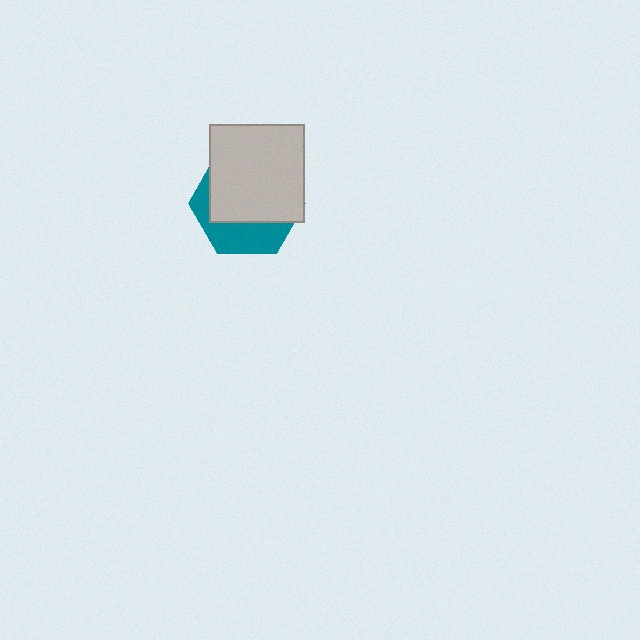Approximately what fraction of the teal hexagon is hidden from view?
Roughly 66% of the teal hexagon is hidden behind the light gray rectangle.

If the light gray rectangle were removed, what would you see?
You would see the complete teal hexagon.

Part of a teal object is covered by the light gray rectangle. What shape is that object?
It is a hexagon.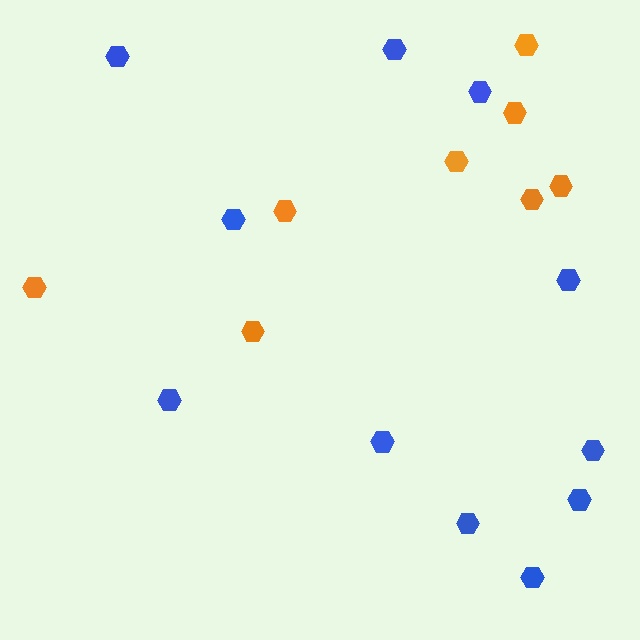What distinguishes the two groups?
There are 2 groups: one group of blue hexagons (11) and one group of orange hexagons (8).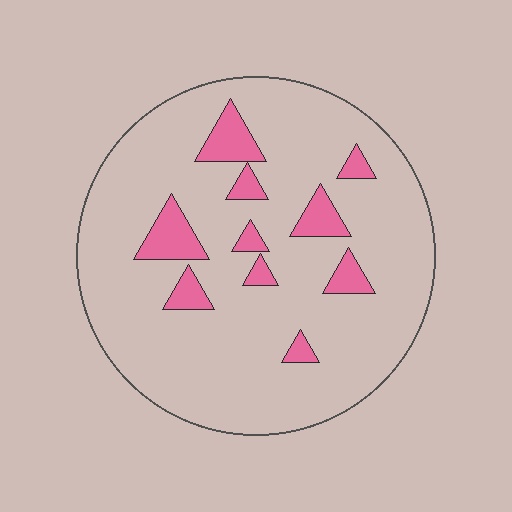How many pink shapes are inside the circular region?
10.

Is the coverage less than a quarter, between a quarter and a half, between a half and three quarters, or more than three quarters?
Less than a quarter.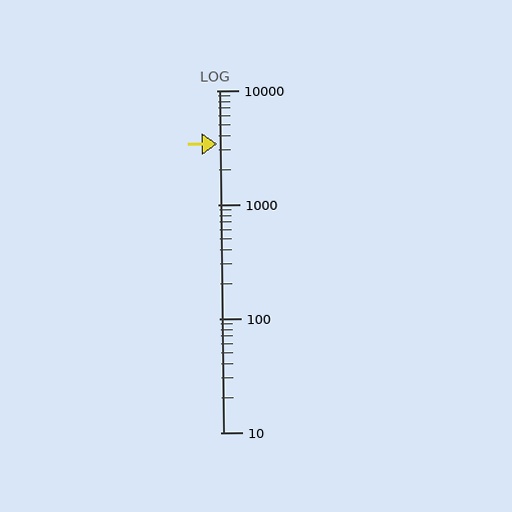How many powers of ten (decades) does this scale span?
The scale spans 3 decades, from 10 to 10000.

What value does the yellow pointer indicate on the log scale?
The pointer indicates approximately 3400.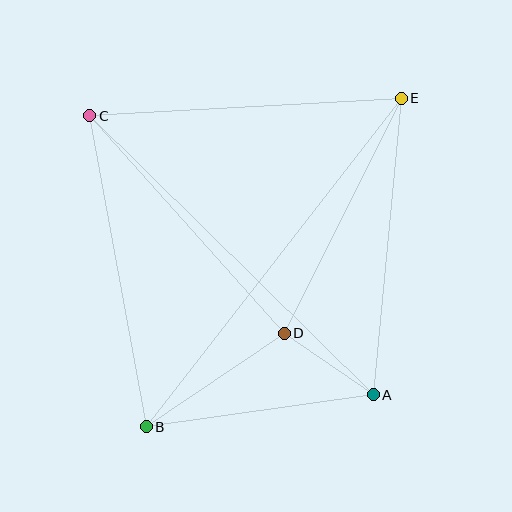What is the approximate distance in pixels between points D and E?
The distance between D and E is approximately 263 pixels.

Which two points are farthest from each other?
Points B and E are farthest from each other.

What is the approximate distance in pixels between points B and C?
The distance between B and C is approximately 316 pixels.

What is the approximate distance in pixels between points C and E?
The distance between C and E is approximately 312 pixels.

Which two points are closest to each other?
Points A and D are closest to each other.